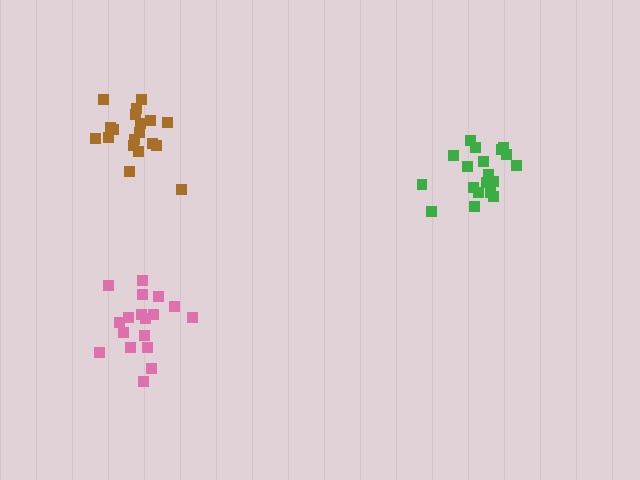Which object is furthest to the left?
The brown cluster is leftmost.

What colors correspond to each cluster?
The clusters are colored: pink, green, brown.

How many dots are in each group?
Group 1: 18 dots, Group 2: 19 dots, Group 3: 19 dots (56 total).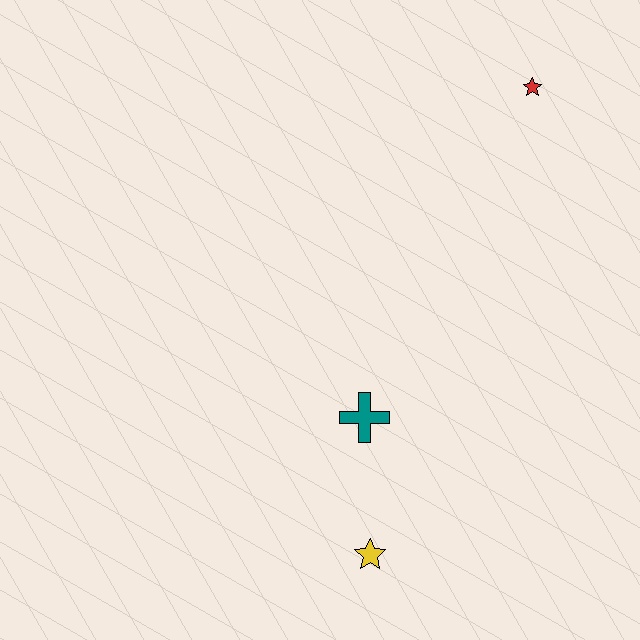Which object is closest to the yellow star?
The teal cross is closest to the yellow star.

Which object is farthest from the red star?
The yellow star is farthest from the red star.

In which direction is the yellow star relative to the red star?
The yellow star is below the red star.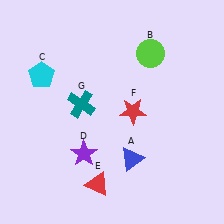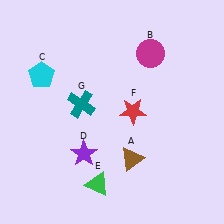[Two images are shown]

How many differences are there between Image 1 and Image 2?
There are 3 differences between the two images.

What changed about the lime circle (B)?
In Image 1, B is lime. In Image 2, it changed to magenta.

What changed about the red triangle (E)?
In Image 1, E is red. In Image 2, it changed to green.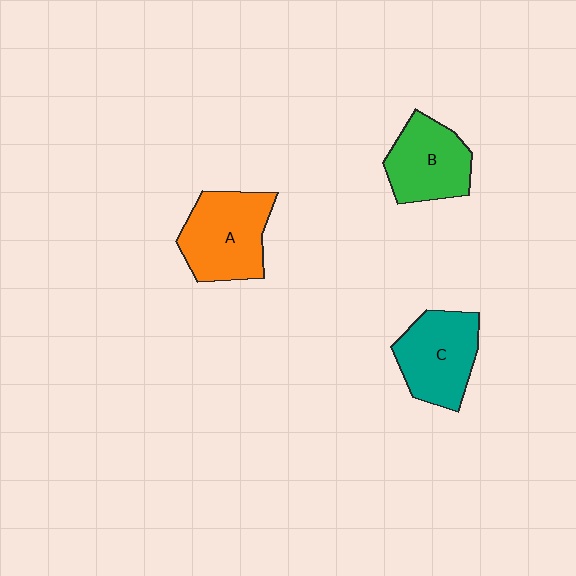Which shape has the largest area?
Shape A (orange).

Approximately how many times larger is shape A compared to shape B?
Approximately 1.2 times.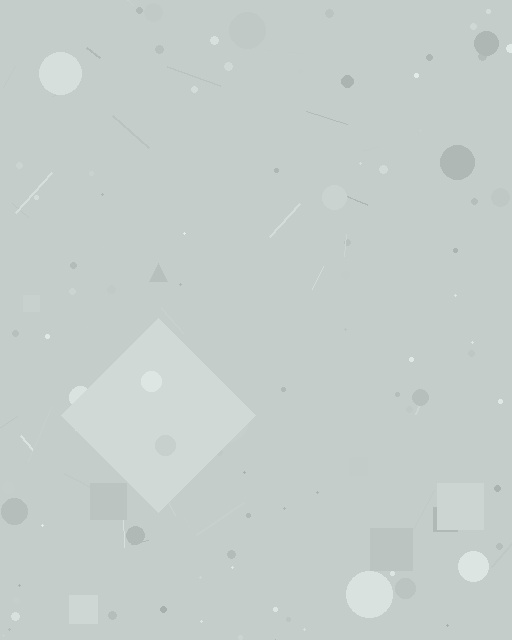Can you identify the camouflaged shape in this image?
The camouflaged shape is a diamond.